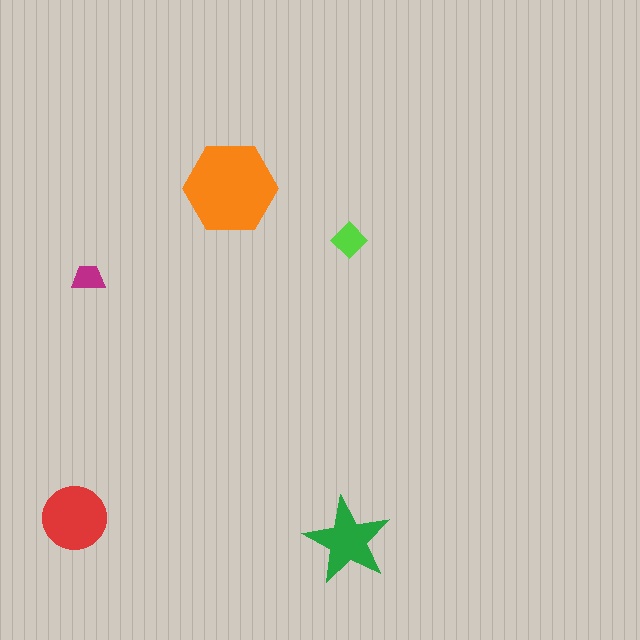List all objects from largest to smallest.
The orange hexagon, the red circle, the green star, the lime diamond, the magenta trapezoid.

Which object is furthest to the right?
The lime diamond is rightmost.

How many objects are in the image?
There are 5 objects in the image.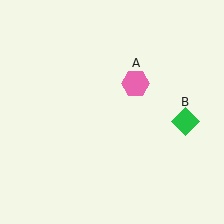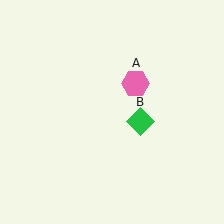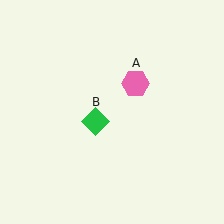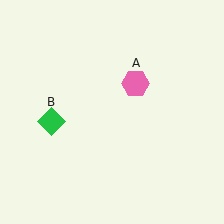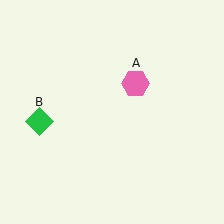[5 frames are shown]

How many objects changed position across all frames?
1 object changed position: green diamond (object B).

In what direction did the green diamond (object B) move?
The green diamond (object B) moved left.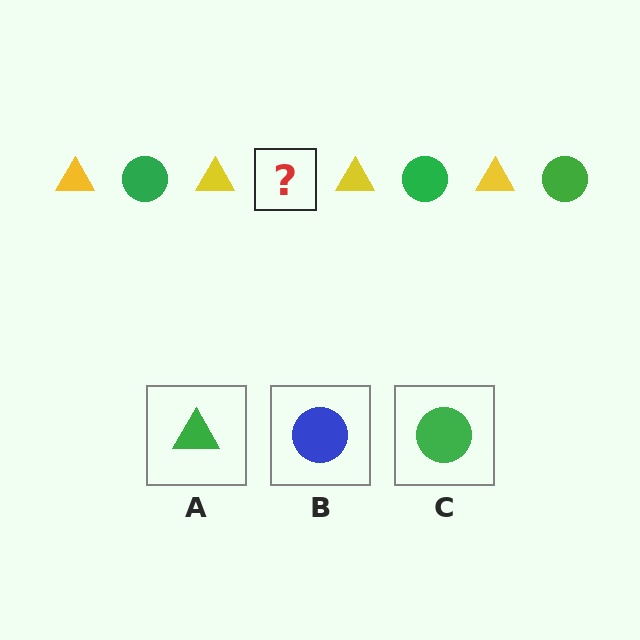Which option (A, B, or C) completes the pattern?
C.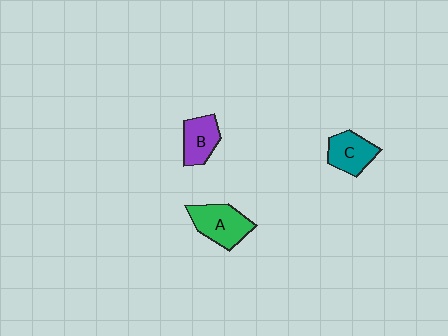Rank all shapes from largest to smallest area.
From largest to smallest: A (green), C (teal), B (purple).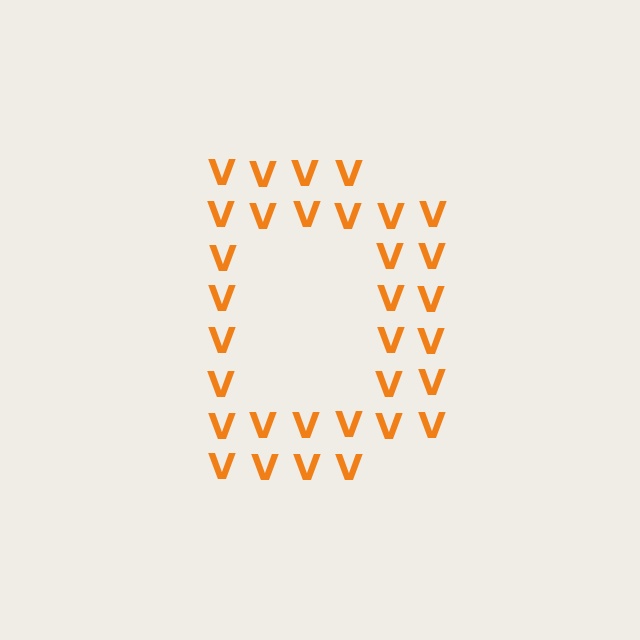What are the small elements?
The small elements are letter V's.